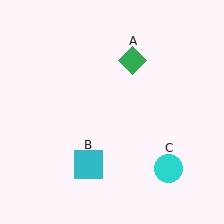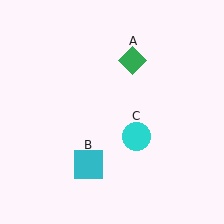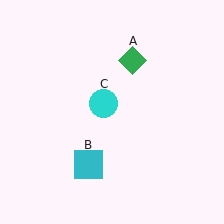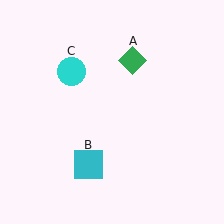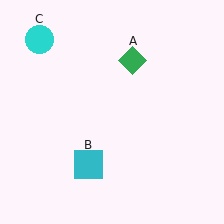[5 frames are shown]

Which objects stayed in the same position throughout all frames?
Green diamond (object A) and cyan square (object B) remained stationary.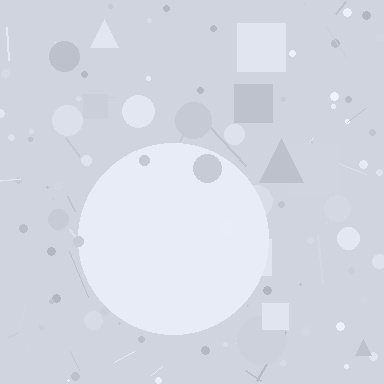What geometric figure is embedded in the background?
A circle is embedded in the background.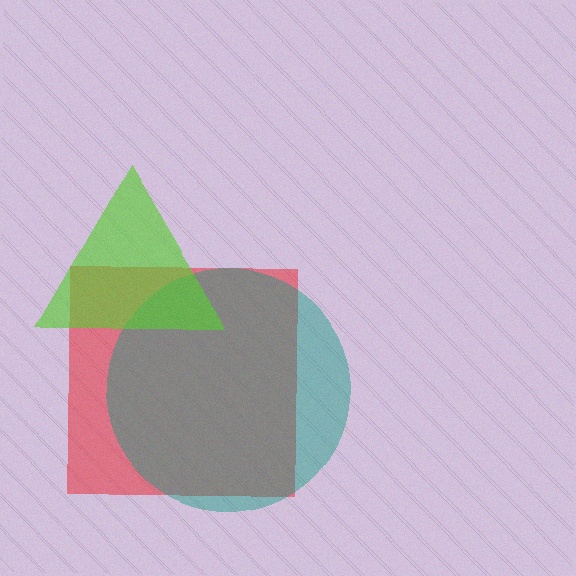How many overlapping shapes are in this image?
There are 3 overlapping shapes in the image.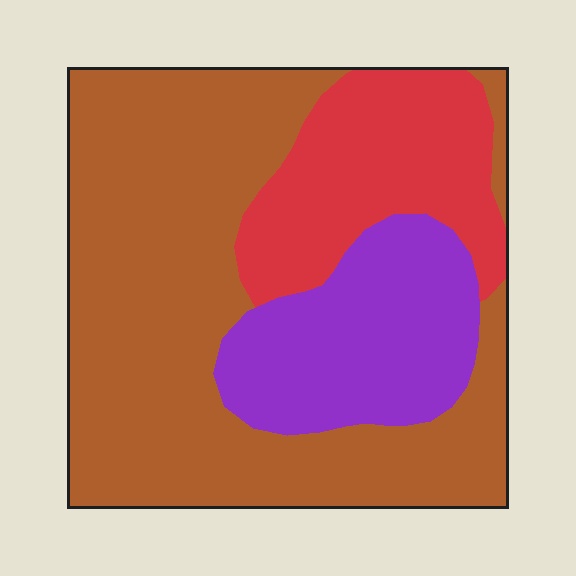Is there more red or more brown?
Brown.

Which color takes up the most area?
Brown, at roughly 60%.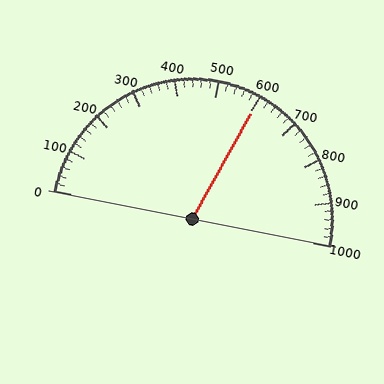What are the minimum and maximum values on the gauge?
The gauge ranges from 0 to 1000.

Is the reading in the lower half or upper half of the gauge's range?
The reading is in the upper half of the range (0 to 1000).